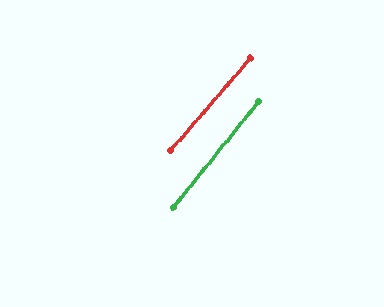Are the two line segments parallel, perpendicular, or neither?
Parallel — their directions differ by only 1.7°.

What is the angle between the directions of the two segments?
Approximately 2 degrees.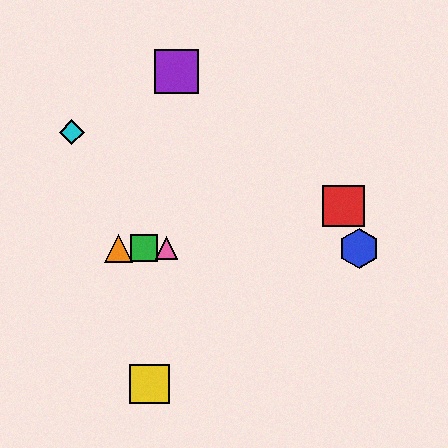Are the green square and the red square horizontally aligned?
No, the green square is at y≈248 and the red square is at y≈206.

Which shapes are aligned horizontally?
The blue hexagon, the green square, the orange triangle, the pink triangle are aligned horizontally.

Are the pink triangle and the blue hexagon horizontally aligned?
Yes, both are at y≈248.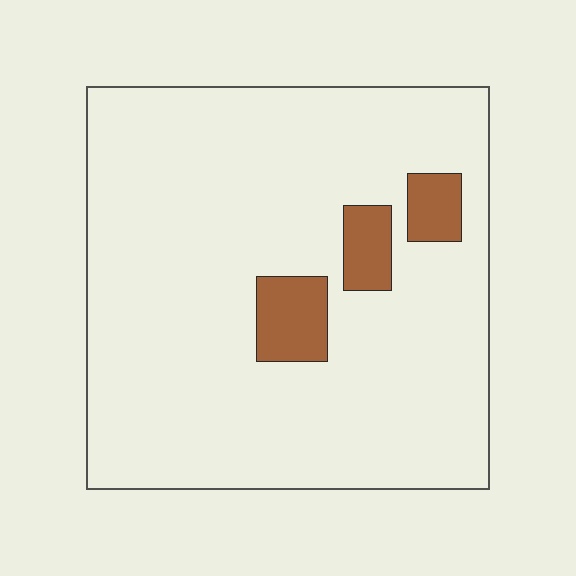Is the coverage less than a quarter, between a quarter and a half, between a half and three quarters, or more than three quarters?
Less than a quarter.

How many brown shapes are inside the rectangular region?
3.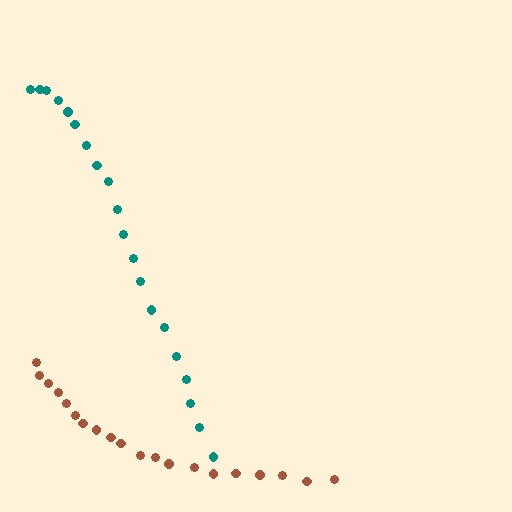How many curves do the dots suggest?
There are 2 distinct paths.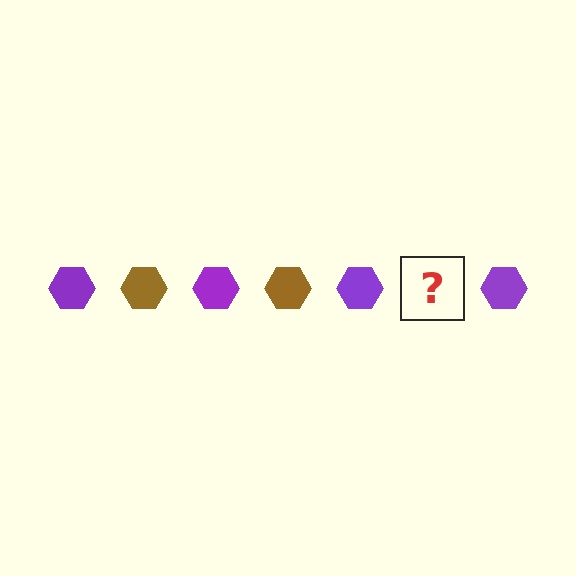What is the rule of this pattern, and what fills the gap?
The rule is that the pattern cycles through purple, brown hexagons. The gap should be filled with a brown hexagon.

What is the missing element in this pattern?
The missing element is a brown hexagon.